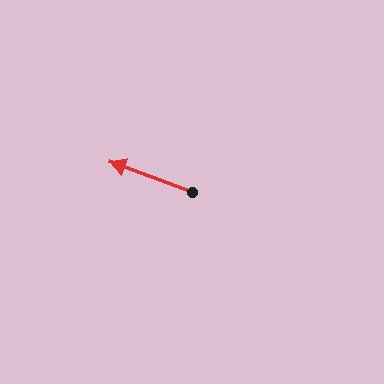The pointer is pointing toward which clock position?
Roughly 10 o'clock.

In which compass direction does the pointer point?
West.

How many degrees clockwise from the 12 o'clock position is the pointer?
Approximately 290 degrees.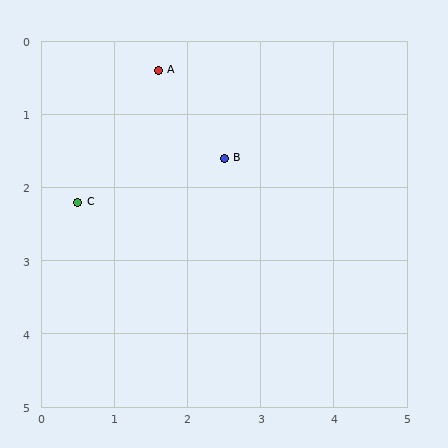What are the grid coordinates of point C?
Point C is at approximately (0.5, 2.2).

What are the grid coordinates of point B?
Point B is at approximately (2.5, 1.6).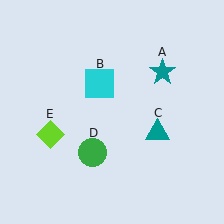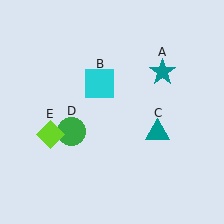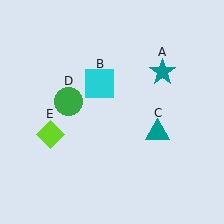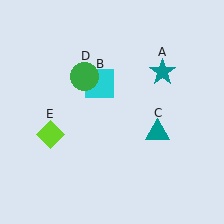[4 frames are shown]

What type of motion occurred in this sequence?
The green circle (object D) rotated clockwise around the center of the scene.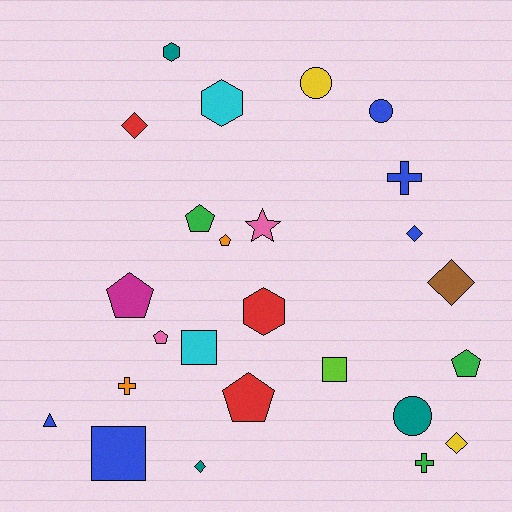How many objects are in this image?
There are 25 objects.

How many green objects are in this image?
There are 3 green objects.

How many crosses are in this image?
There are 3 crosses.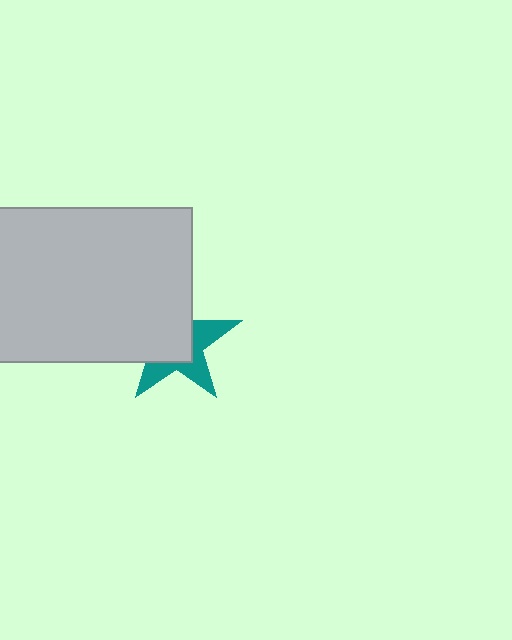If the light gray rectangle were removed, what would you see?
You would see the complete teal star.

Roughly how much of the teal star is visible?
A small part of it is visible (roughly 42%).